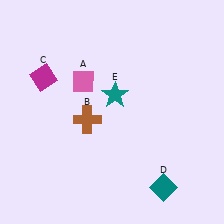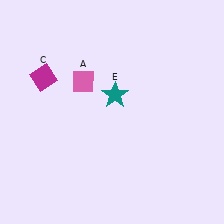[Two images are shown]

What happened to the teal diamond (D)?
The teal diamond (D) was removed in Image 2. It was in the bottom-right area of Image 1.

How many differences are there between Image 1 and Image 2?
There are 2 differences between the two images.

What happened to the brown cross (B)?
The brown cross (B) was removed in Image 2. It was in the bottom-left area of Image 1.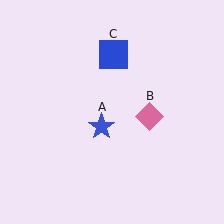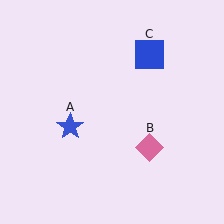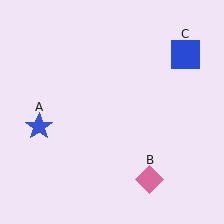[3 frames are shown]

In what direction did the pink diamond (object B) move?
The pink diamond (object B) moved down.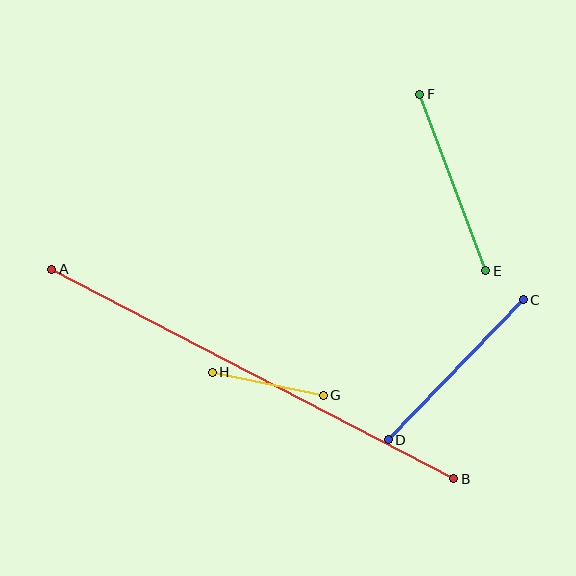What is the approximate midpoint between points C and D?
The midpoint is at approximately (456, 370) pixels.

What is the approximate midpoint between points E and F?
The midpoint is at approximately (453, 183) pixels.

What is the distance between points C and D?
The distance is approximately 195 pixels.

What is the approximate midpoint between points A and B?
The midpoint is at approximately (253, 374) pixels.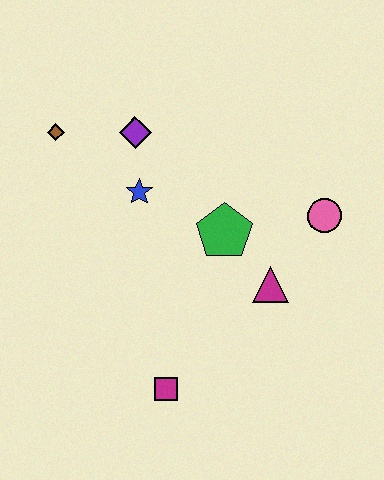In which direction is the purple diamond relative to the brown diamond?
The purple diamond is to the right of the brown diamond.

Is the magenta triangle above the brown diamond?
No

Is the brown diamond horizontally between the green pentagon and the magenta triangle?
No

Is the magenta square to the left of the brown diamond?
No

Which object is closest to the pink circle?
The magenta triangle is closest to the pink circle.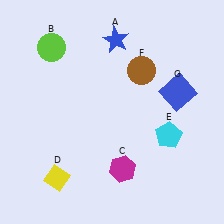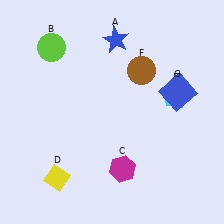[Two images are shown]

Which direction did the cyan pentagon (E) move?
The cyan pentagon (E) moved up.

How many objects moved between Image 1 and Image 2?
1 object moved between the two images.